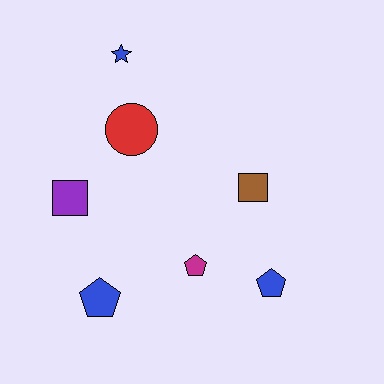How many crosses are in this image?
There are no crosses.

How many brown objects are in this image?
There is 1 brown object.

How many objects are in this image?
There are 7 objects.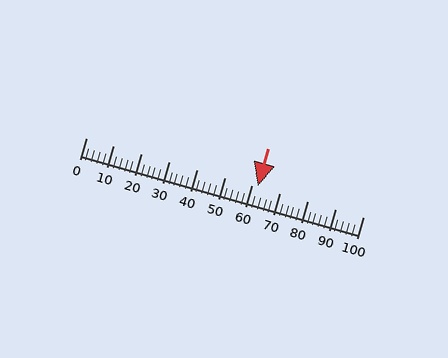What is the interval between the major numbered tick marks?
The major tick marks are spaced 10 units apart.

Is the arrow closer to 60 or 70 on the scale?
The arrow is closer to 60.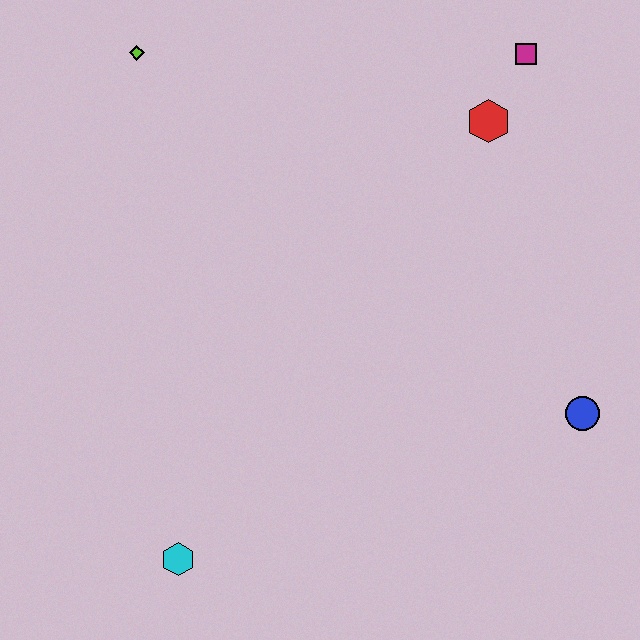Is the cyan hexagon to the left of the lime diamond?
No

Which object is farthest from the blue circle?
The lime diamond is farthest from the blue circle.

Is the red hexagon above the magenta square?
No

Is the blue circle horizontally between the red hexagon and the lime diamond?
No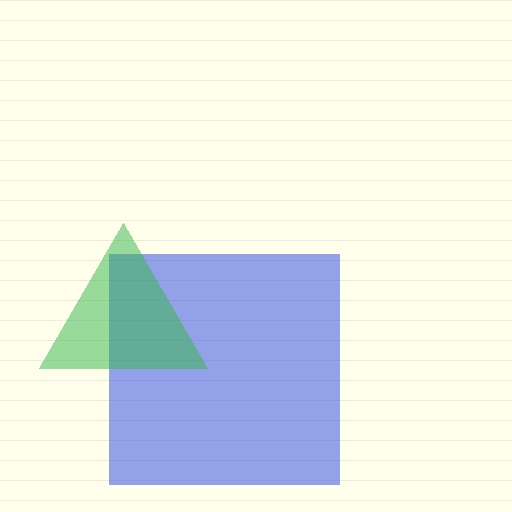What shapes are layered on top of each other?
The layered shapes are: a blue square, a green triangle.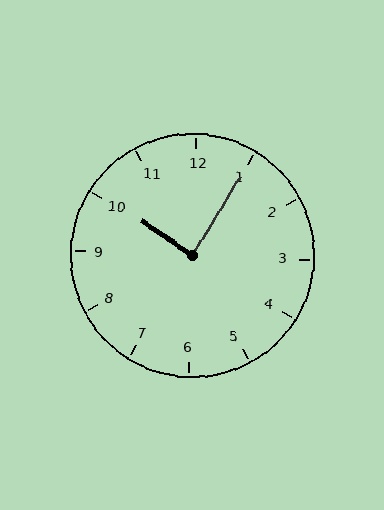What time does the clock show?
10:05.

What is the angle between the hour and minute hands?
Approximately 88 degrees.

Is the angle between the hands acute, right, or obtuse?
It is right.